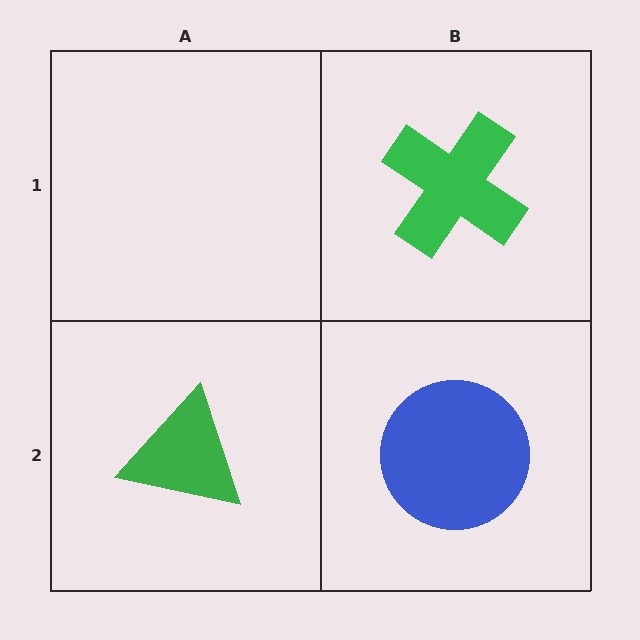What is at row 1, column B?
A green cross.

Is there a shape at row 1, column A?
No, that cell is empty.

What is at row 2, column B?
A blue circle.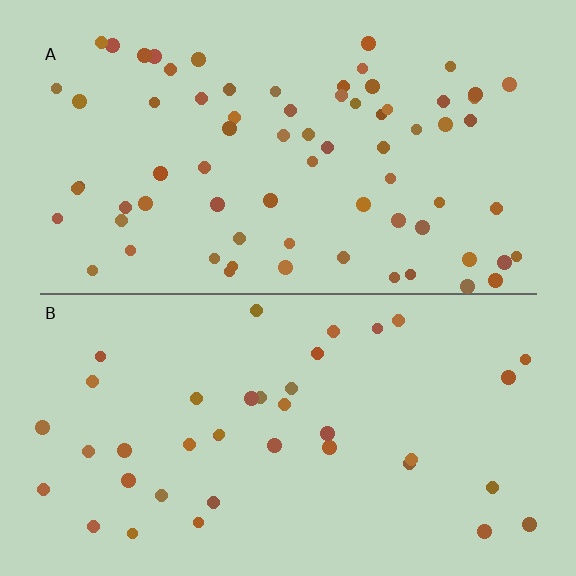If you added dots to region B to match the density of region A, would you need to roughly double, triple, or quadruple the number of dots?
Approximately double.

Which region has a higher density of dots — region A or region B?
A (the top).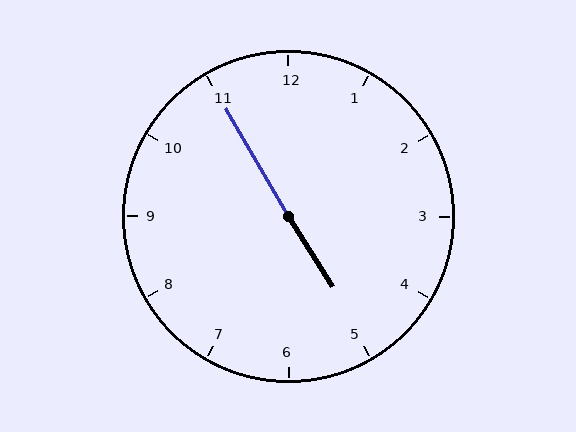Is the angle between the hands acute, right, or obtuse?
It is obtuse.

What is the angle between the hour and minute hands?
Approximately 178 degrees.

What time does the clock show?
4:55.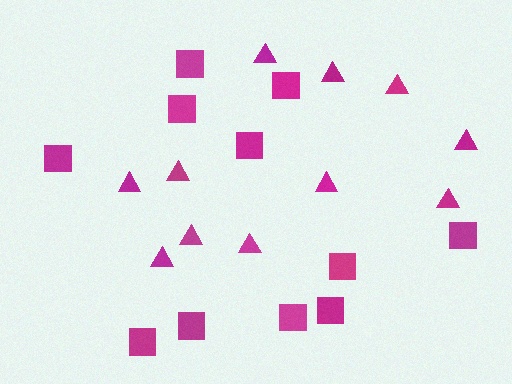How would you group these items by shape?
There are 2 groups: one group of triangles (11) and one group of squares (11).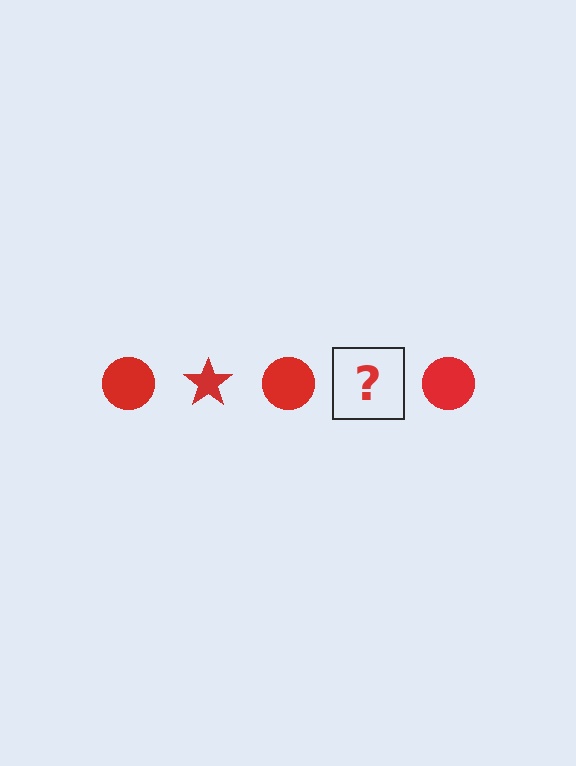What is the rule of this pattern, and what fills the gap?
The rule is that the pattern cycles through circle, star shapes in red. The gap should be filled with a red star.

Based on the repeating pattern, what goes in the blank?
The blank should be a red star.